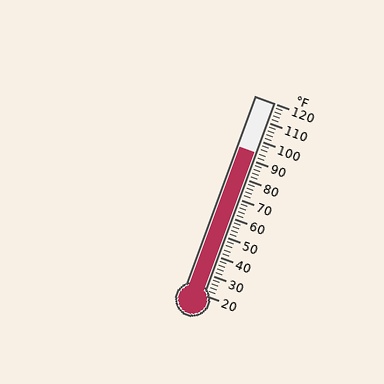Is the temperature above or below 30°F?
The temperature is above 30°F.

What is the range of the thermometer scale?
The thermometer scale ranges from 20°F to 120°F.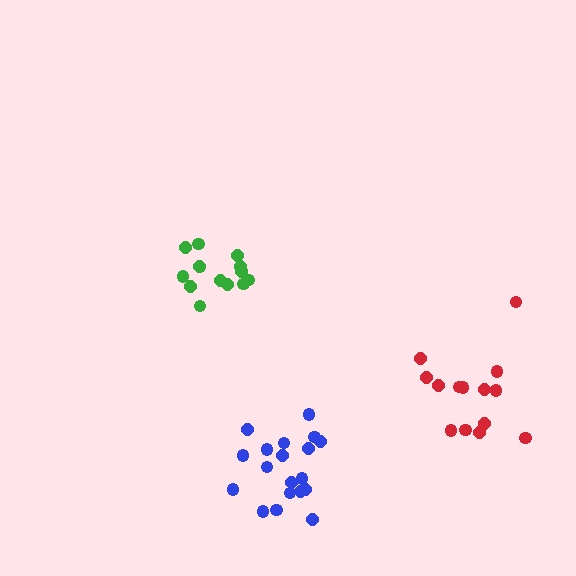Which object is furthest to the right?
The red cluster is rightmost.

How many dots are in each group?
Group 1: 15 dots, Group 2: 14 dots, Group 3: 19 dots (48 total).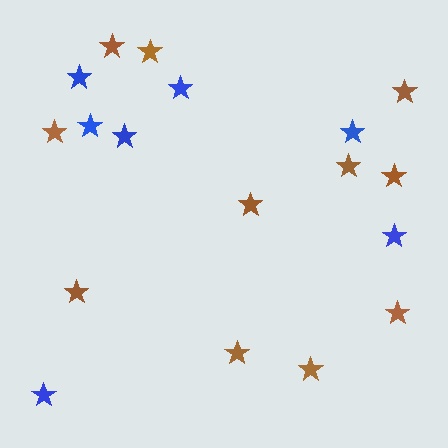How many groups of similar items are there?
There are 2 groups: one group of brown stars (11) and one group of blue stars (7).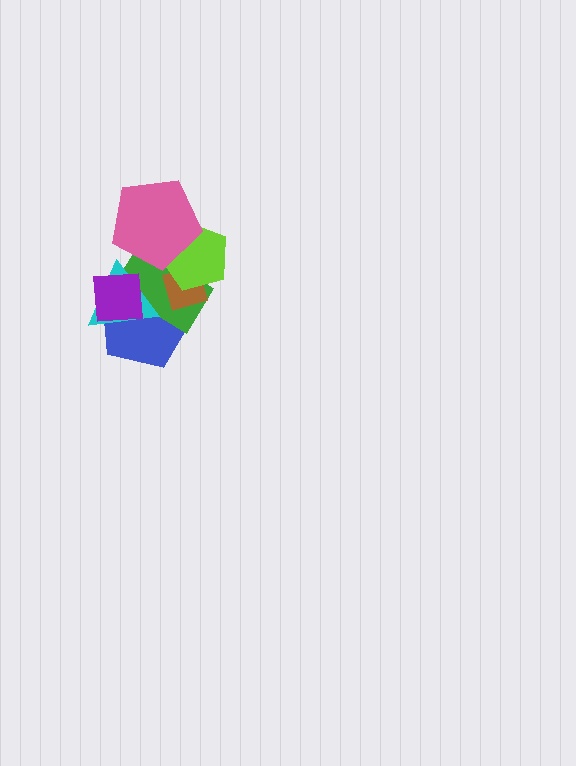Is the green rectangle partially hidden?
Yes, it is partially covered by another shape.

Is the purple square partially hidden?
No, no other shape covers it.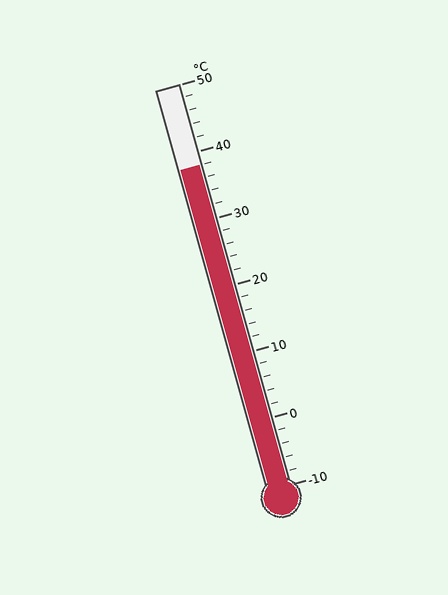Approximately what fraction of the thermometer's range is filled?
The thermometer is filled to approximately 80% of its range.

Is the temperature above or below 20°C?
The temperature is above 20°C.